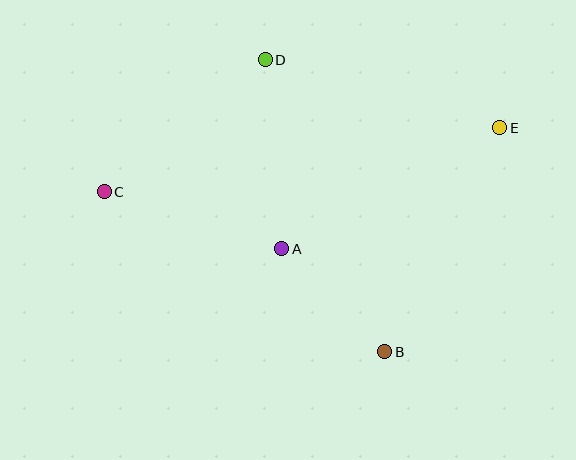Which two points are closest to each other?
Points A and B are closest to each other.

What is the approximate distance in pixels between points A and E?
The distance between A and E is approximately 250 pixels.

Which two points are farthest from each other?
Points C and E are farthest from each other.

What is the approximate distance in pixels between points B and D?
The distance between B and D is approximately 315 pixels.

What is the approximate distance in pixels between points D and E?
The distance between D and E is approximately 244 pixels.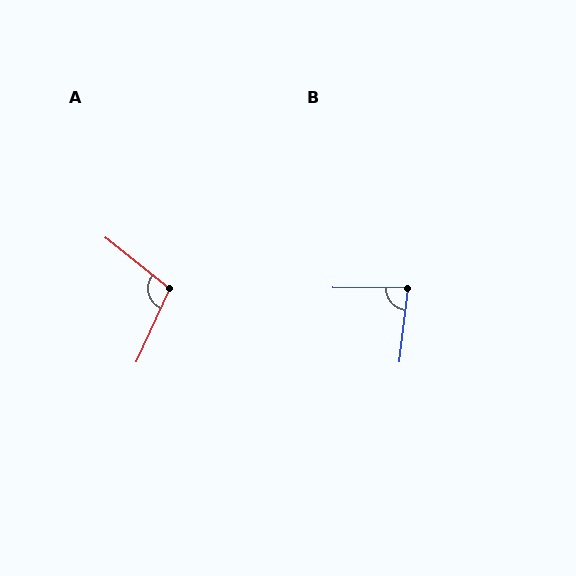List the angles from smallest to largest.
B (84°), A (104°).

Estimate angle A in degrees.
Approximately 104 degrees.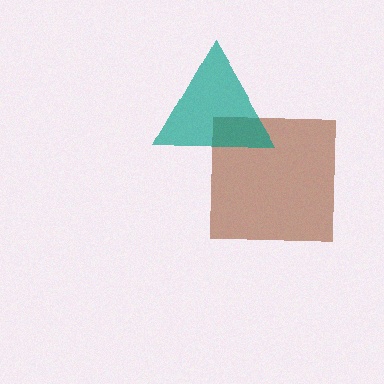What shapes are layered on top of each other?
The layered shapes are: a brown square, a teal triangle.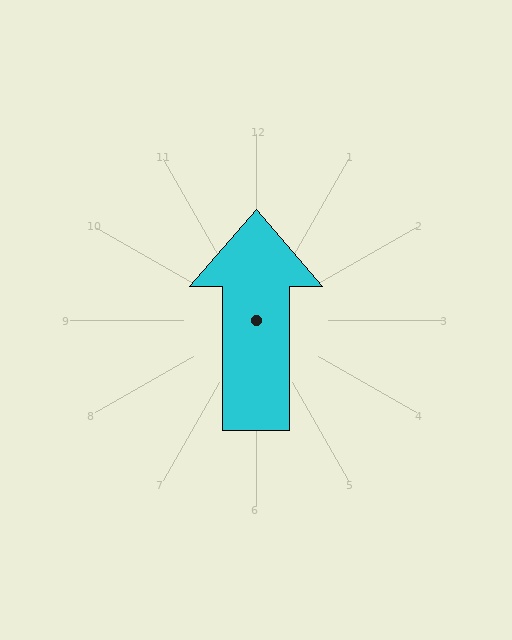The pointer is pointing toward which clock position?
Roughly 12 o'clock.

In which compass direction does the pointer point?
North.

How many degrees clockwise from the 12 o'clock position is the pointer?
Approximately 0 degrees.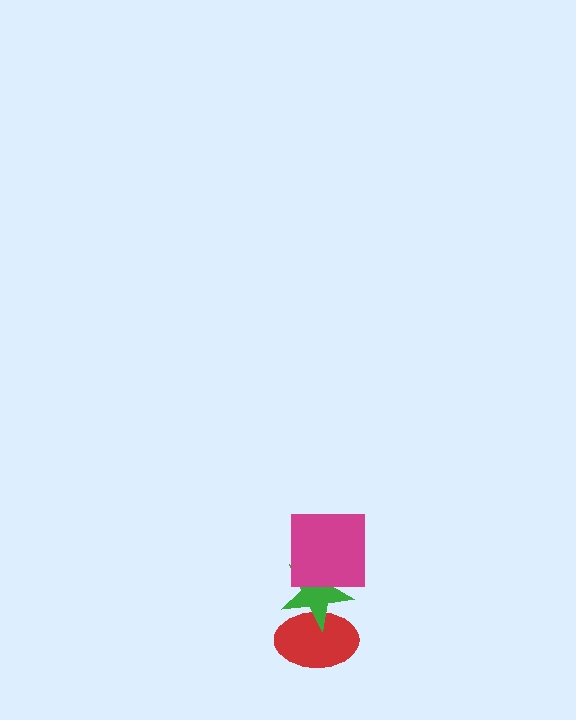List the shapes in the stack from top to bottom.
From top to bottom: the magenta square, the green star, the red ellipse.